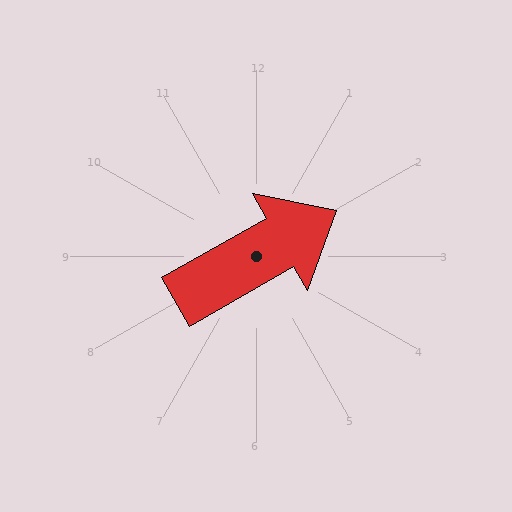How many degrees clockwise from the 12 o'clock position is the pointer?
Approximately 60 degrees.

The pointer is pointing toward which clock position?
Roughly 2 o'clock.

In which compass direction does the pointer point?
Northeast.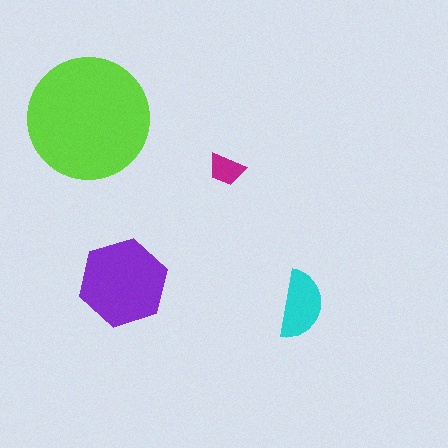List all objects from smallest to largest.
The magenta trapezoid, the cyan semicircle, the purple hexagon, the lime circle.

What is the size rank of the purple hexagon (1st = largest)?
2nd.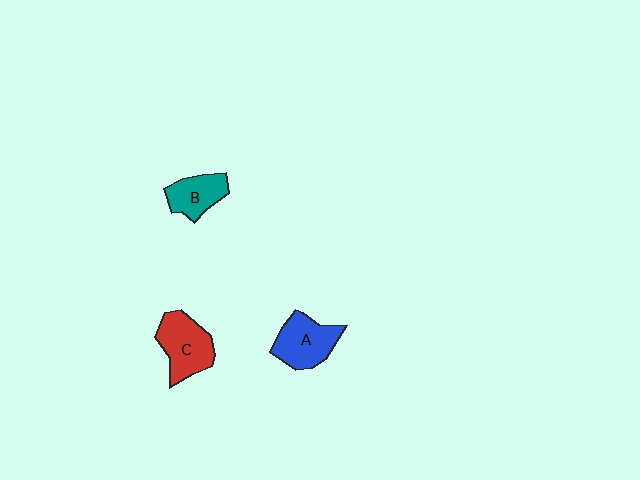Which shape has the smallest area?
Shape B (teal).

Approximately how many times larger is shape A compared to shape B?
Approximately 1.3 times.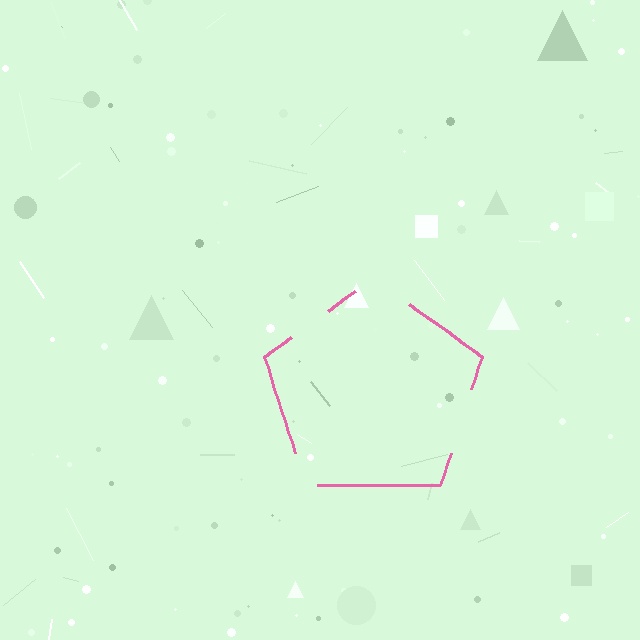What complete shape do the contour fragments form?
The contour fragments form a pentagon.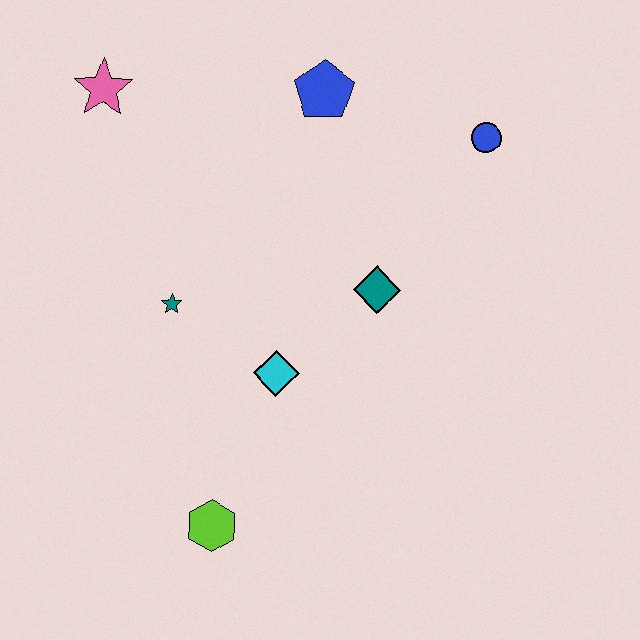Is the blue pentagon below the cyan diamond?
No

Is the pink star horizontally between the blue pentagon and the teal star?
No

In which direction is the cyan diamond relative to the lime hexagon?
The cyan diamond is above the lime hexagon.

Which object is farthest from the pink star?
The lime hexagon is farthest from the pink star.